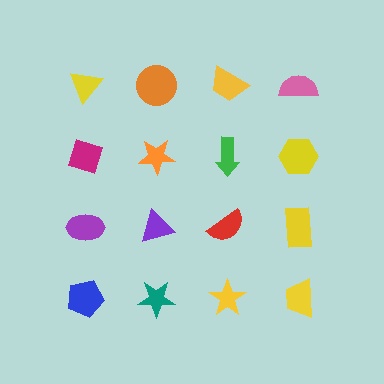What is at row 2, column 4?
A yellow hexagon.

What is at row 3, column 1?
A purple ellipse.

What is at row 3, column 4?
A yellow rectangle.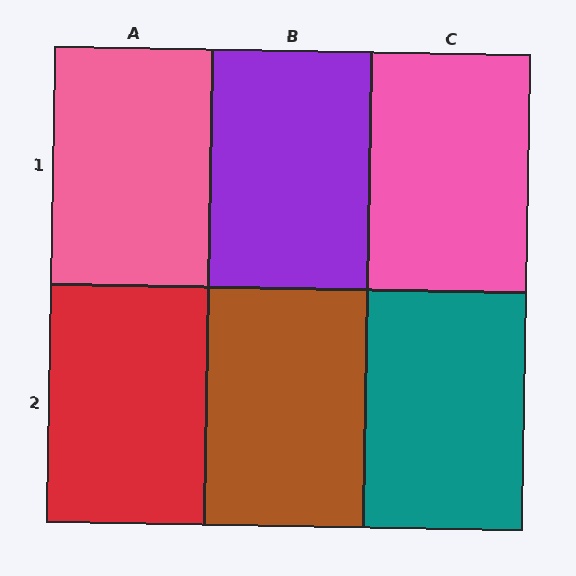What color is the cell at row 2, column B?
Brown.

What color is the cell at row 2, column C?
Teal.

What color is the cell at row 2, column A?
Red.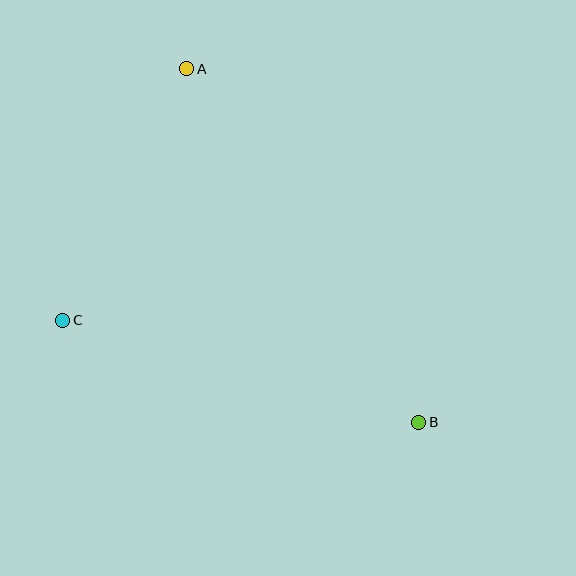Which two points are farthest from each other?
Points A and B are farthest from each other.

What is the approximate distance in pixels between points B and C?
The distance between B and C is approximately 370 pixels.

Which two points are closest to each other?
Points A and C are closest to each other.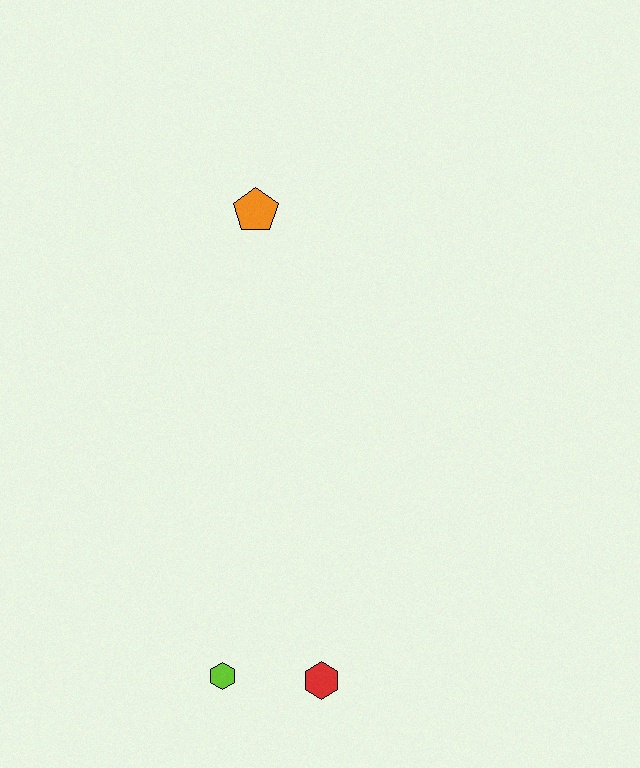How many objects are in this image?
There are 3 objects.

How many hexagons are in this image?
There are 2 hexagons.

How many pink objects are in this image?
There are no pink objects.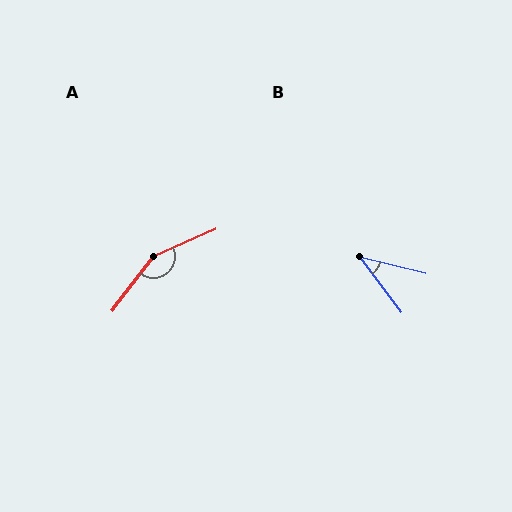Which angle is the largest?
A, at approximately 151 degrees.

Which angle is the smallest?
B, at approximately 39 degrees.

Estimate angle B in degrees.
Approximately 39 degrees.